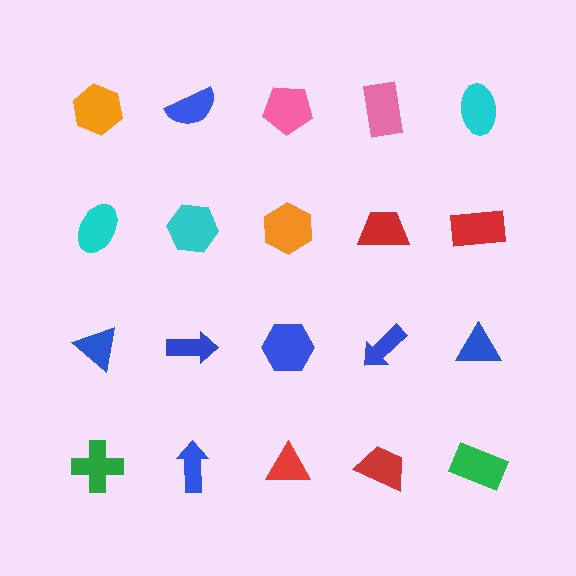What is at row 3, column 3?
A blue hexagon.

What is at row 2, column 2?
A cyan hexagon.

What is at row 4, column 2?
A blue arrow.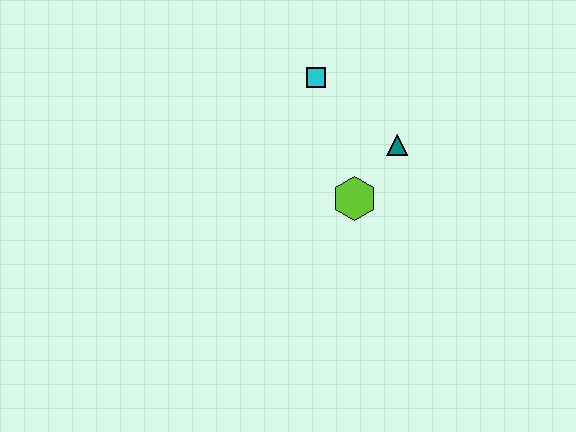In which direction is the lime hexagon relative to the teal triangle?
The lime hexagon is below the teal triangle.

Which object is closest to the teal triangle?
The lime hexagon is closest to the teal triangle.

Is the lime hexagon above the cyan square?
No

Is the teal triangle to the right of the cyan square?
Yes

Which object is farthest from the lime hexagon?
The cyan square is farthest from the lime hexagon.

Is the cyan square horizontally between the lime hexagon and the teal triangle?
No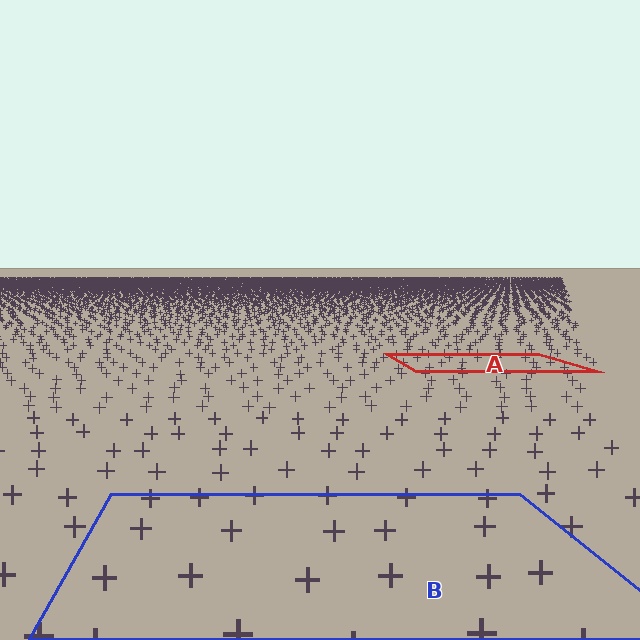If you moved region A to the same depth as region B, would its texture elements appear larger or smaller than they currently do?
They would appear larger. At a closer depth, the same texture elements are projected at a bigger on-screen size.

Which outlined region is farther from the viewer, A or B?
Region A is farther from the viewer — the texture elements inside it appear smaller and more densely packed.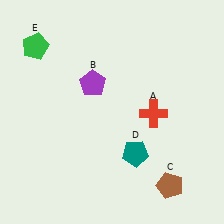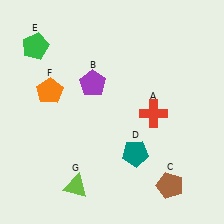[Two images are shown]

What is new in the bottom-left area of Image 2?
A lime triangle (G) was added in the bottom-left area of Image 2.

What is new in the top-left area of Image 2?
An orange pentagon (F) was added in the top-left area of Image 2.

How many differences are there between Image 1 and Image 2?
There are 2 differences between the two images.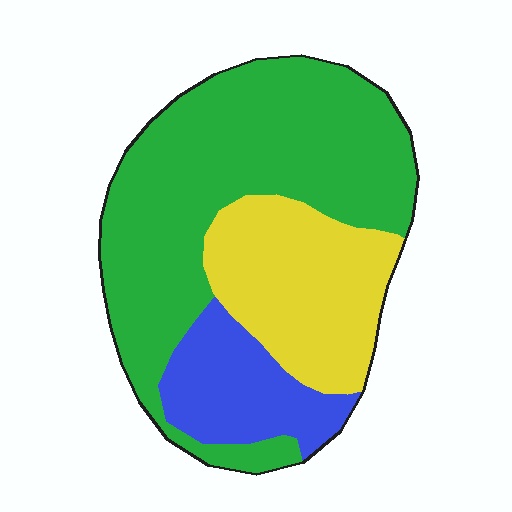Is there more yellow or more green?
Green.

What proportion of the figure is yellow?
Yellow covers roughly 25% of the figure.